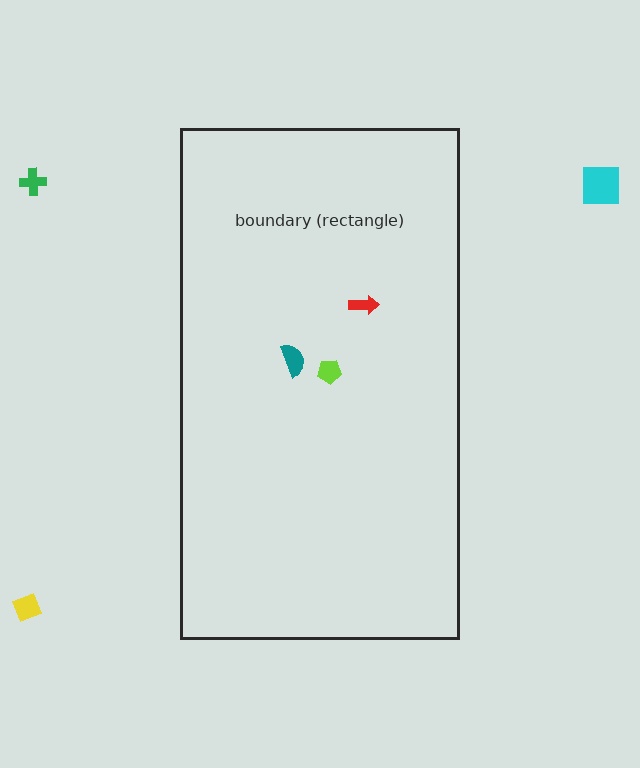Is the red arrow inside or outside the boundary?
Inside.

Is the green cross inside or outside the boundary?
Outside.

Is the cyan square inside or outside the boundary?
Outside.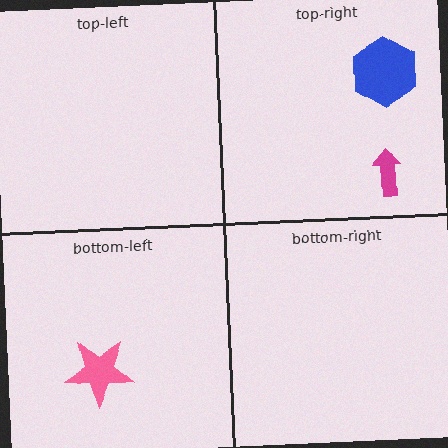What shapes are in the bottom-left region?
The pink star.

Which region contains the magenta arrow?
The top-right region.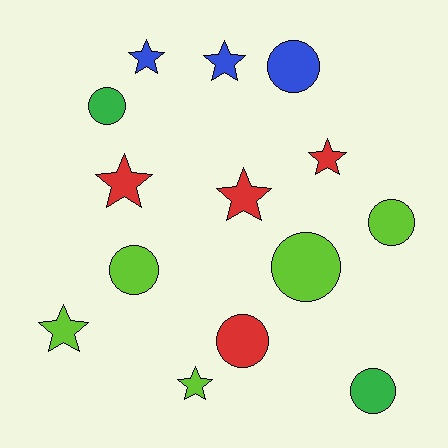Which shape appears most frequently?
Circle, with 7 objects.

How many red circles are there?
There is 1 red circle.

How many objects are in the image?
There are 14 objects.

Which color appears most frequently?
Lime, with 5 objects.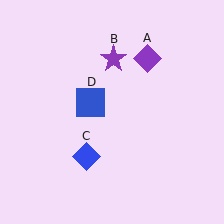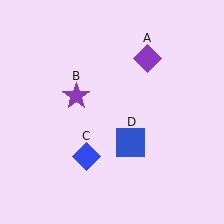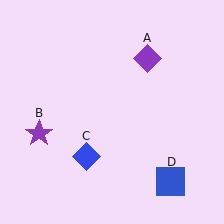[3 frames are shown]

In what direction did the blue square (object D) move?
The blue square (object D) moved down and to the right.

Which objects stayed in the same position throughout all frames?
Purple diamond (object A) and blue diamond (object C) remained stationary.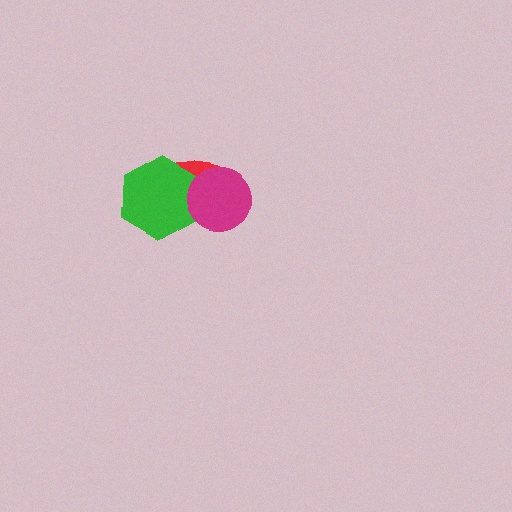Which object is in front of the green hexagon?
The magenta circle is in front of the green hexagon.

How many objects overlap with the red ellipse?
2 objects overlap with the red ellipse.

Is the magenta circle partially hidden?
No, no other shape covers it.